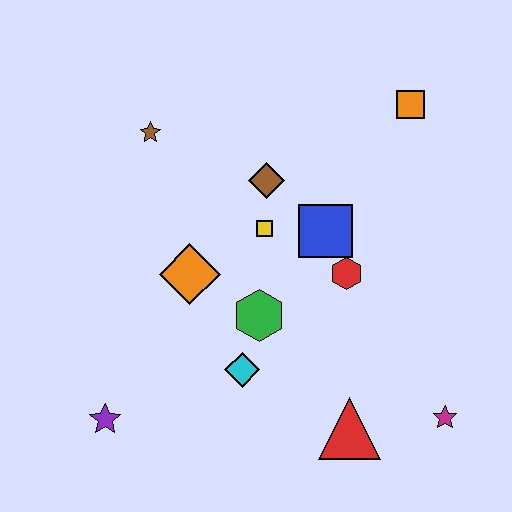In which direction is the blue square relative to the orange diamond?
The blue square is to the right of the orange diamond.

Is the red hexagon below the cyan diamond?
No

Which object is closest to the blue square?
The red hexagon is closest to the blue square.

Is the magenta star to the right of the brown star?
Yes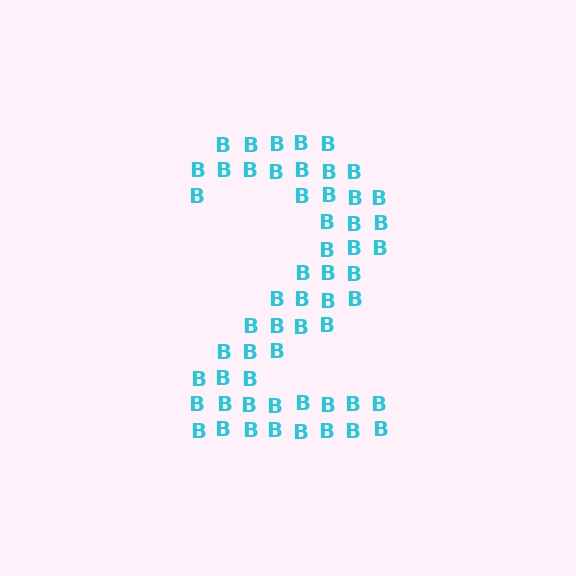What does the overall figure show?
The overall figure shows the digit 2.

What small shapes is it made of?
It is made of small letter B's.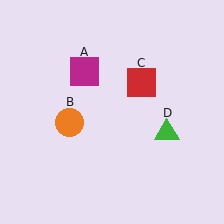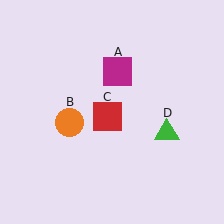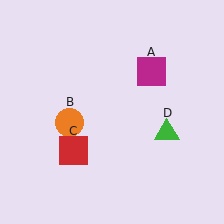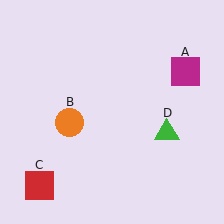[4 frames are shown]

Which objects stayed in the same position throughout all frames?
Orange circle (object B) and green triangle (object D) remained stationary.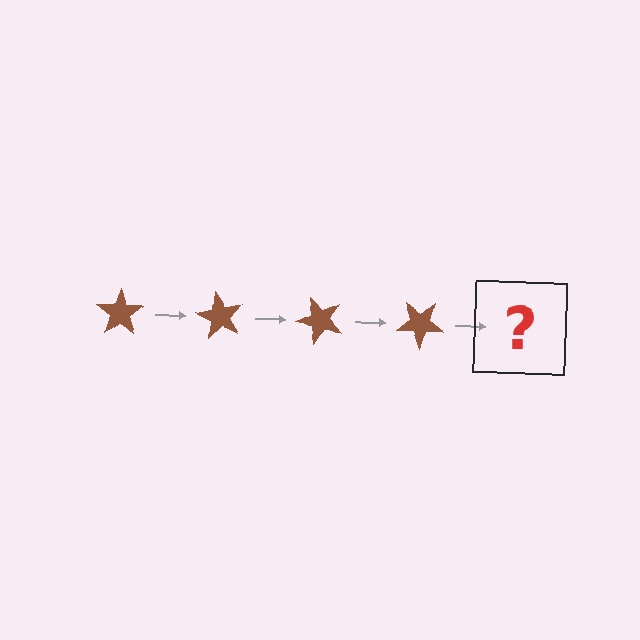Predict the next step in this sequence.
The next step is a brown star rotated 240 degrees.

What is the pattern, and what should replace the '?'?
The pattern is that the star rotates 60 degrees each step. The '?' should be a brown star rotated 240 degrees.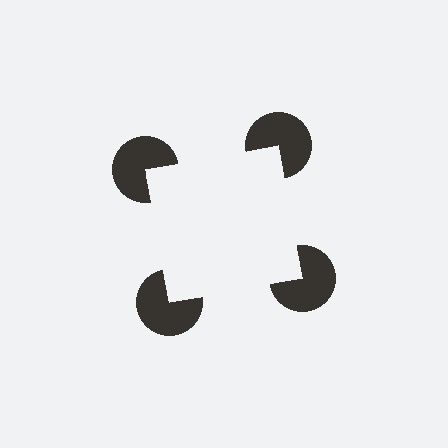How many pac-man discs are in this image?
There are 4 — one at each vertex of the illusory square.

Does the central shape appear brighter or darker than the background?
It typically appears slightly brighter than the background, even though no actual brightness change is drawn.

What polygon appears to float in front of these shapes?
An illusory square — its edges are inferred from the aligned wedge cuts in the pac-man discs, not physically drawn.